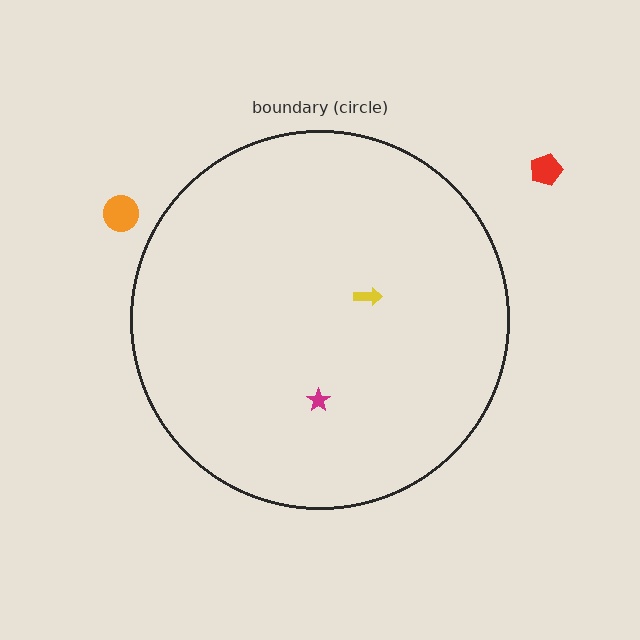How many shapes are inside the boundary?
2 inside, 2 outside.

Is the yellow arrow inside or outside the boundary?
Inside.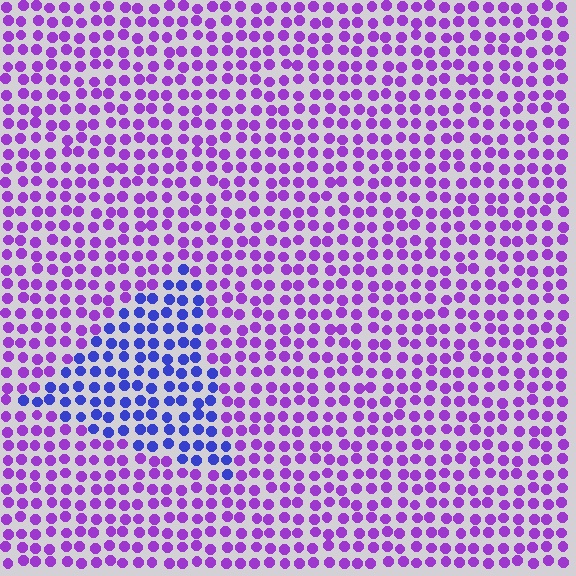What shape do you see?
I see a triangle.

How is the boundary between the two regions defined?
The boundary is defined purely by a slight shift in hue (about 45 degrees). Spacing, size, and orientation are identical on both sides.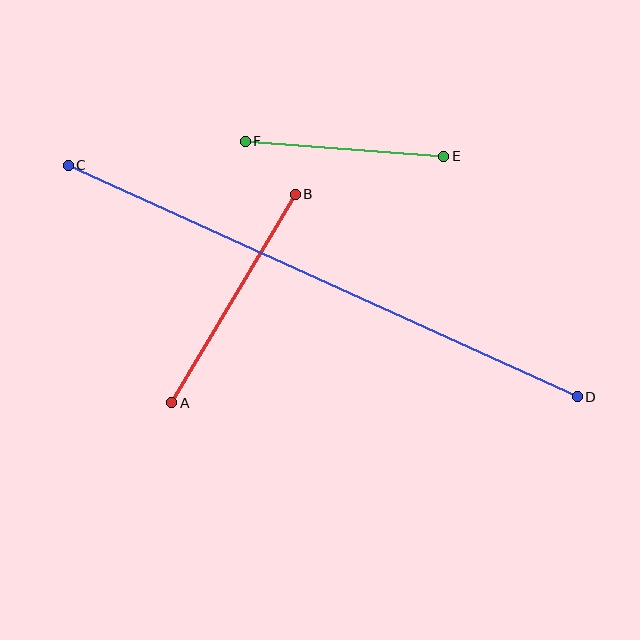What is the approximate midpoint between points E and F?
The midpoint is at approximately (344, 149) pixels.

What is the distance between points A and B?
The distance is approximately 242 pixels.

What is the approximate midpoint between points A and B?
The midpoint is at approximately (234, 299) pixels.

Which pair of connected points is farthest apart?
Points C and D are farthest apart.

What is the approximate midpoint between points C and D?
The midpoint is at approximately (323, 281) pixels.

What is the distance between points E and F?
The distance is approximately 199 pixels.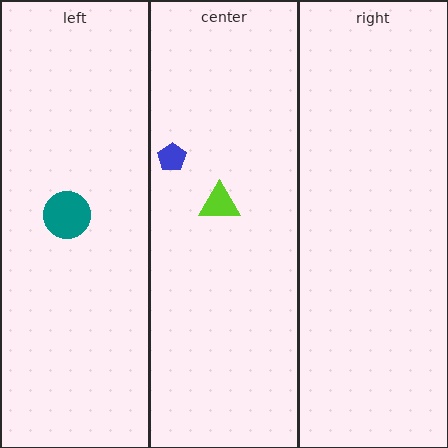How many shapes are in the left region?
1.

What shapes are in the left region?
The teal circle.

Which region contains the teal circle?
The left region.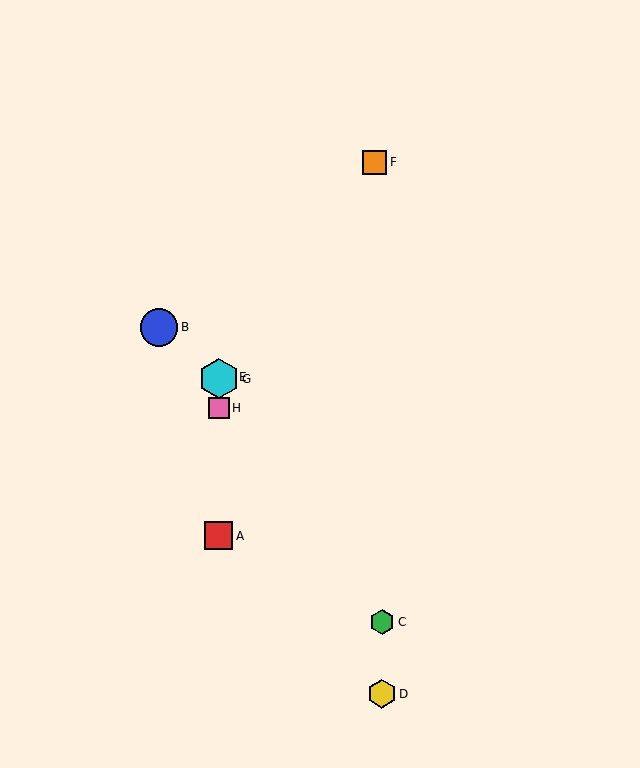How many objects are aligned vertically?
4 objects (A, E, G, H) are aligned vertically.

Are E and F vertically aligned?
No, E is at x≈219 and F is at x≈375.